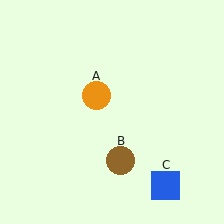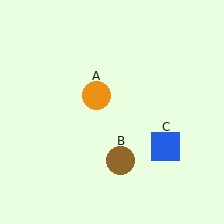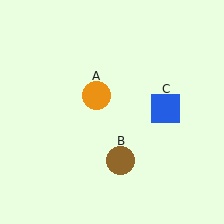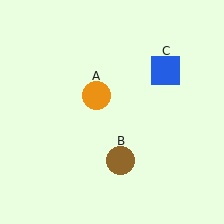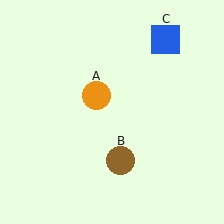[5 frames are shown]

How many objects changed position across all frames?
1 object changed position: blue square (object C).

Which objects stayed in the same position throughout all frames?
Orange circle (object A) and brown circle (object B) remained stationary.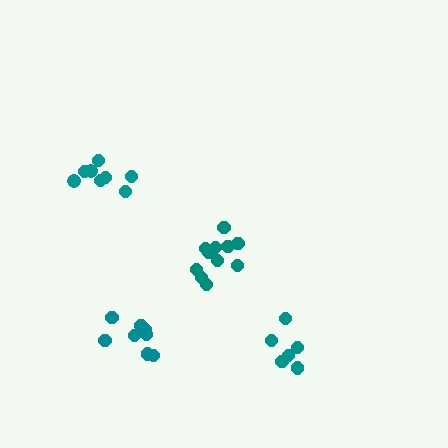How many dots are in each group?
Group 1: 11 dots, Group 2: 8 dots, Group 3: 6 dots, Group 4: 8 dots (33 total).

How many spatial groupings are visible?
There are 4 spatial groupings.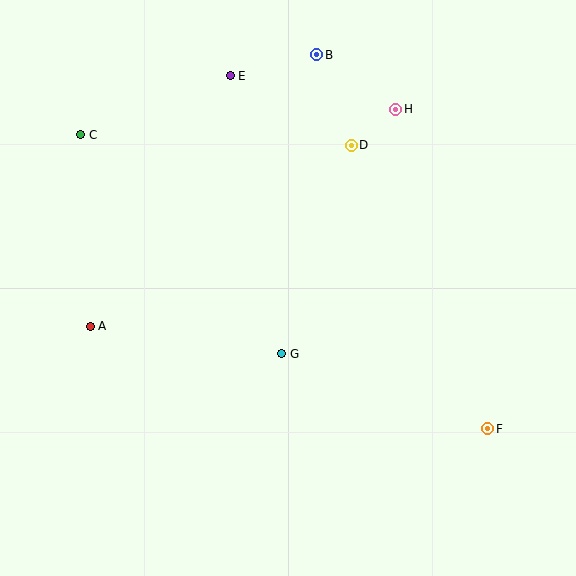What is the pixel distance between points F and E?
The distance between F and E is 437 pixels.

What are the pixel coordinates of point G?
Point G is at (282, 354).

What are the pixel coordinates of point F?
Point F is at (488, 429).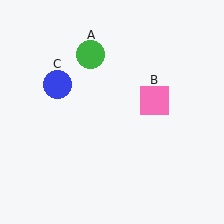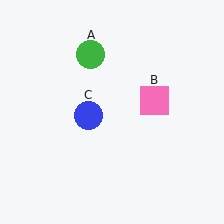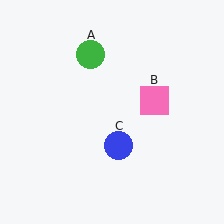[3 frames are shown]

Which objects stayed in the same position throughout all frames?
Green circle (object A) and pink square (object B) remained stationary.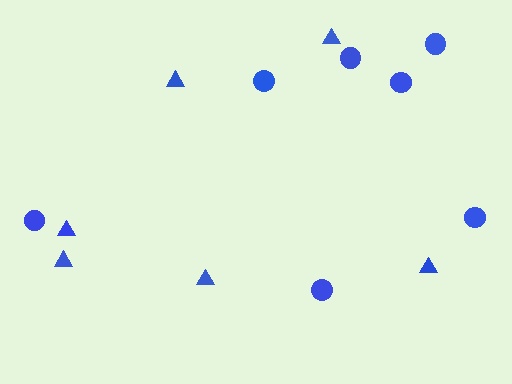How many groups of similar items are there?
There are 2 groups: one group of circles (7) and one group of triangles (6).